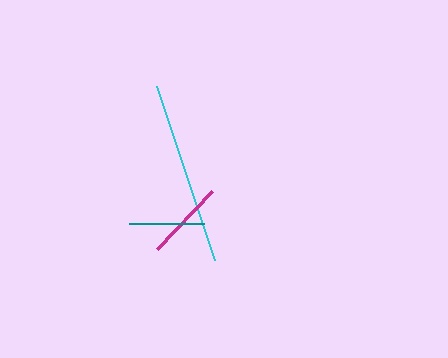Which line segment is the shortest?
The teal line is the shortest at approximately 75 pixels.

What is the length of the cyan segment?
The cyan segment is approximately 184 pixels long.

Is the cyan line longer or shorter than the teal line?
The cyan line is longer than the teal line.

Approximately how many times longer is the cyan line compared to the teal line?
The cyan line is approximately 2.5 times the length of the teal line.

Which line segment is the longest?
The cyan line is the longest at approximately 184 pixels.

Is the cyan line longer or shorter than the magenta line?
The cyan line is longer than the magenta line.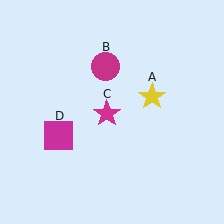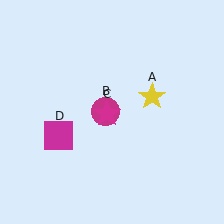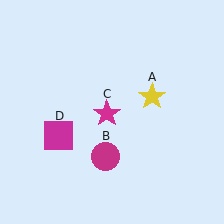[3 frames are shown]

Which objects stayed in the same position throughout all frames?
Yellow star (object A) and magenta star (object C) and magenta square (object D) remained stationary.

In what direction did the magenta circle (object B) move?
The magenta circle (object B) moved down.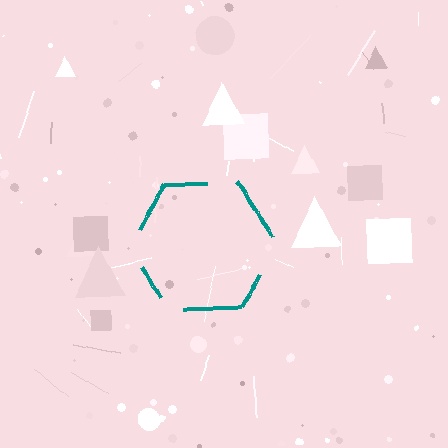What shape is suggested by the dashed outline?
The dashed outline suggests a hexagon.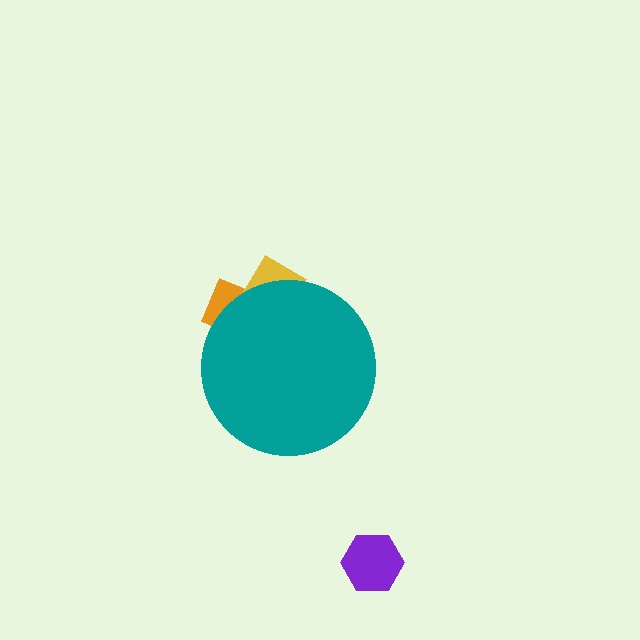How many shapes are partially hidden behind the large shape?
2 shapes are partially hidden.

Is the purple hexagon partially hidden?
No, the purple hexagon is fully visible.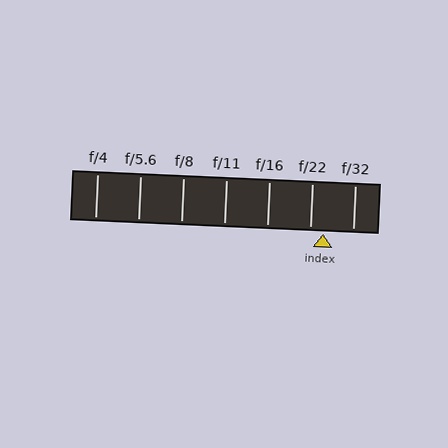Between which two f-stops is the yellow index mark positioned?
The index mark is between f/22 and f/32.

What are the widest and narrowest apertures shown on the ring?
The widest aperture shown is f/4 and the narrowest is f/32.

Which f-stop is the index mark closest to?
The index mark is closest to f/22.